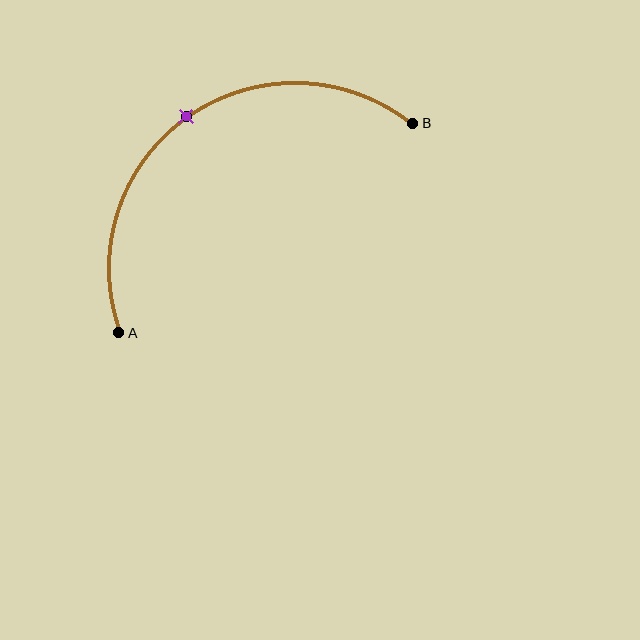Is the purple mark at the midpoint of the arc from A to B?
Yes. The purple mark lies on the arc at equal arc-length from both A and B — it is the arc midpoint.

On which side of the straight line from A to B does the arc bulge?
The arc bulges above and to the left of the straight line connecting A and B.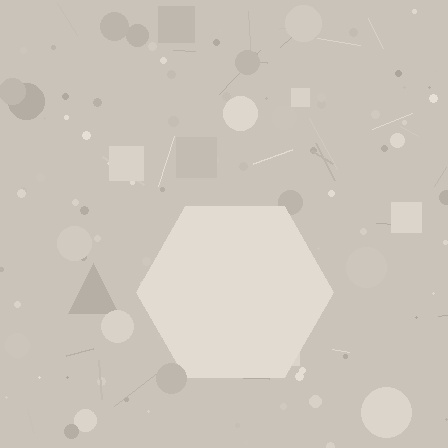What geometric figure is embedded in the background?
A hexagon is embedded in the background.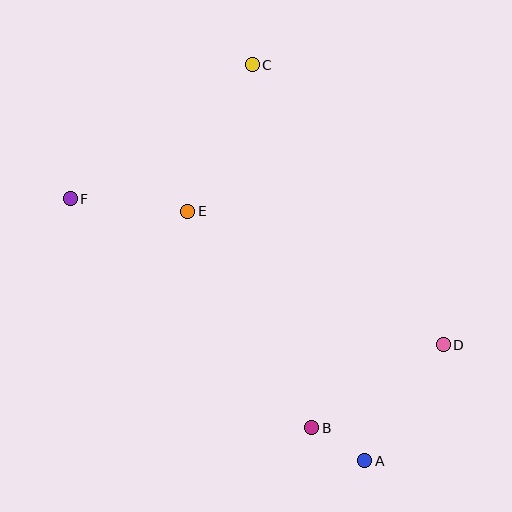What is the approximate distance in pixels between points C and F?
The distance between C and F is approximately 226 pixels.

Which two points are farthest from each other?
Points A and C are farthest from each other.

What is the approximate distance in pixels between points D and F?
The distance between D and F is approximately 400 pixels.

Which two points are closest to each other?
Points A and B are closest to each other.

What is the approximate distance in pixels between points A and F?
The distance between A and F is approximately 394 pixels.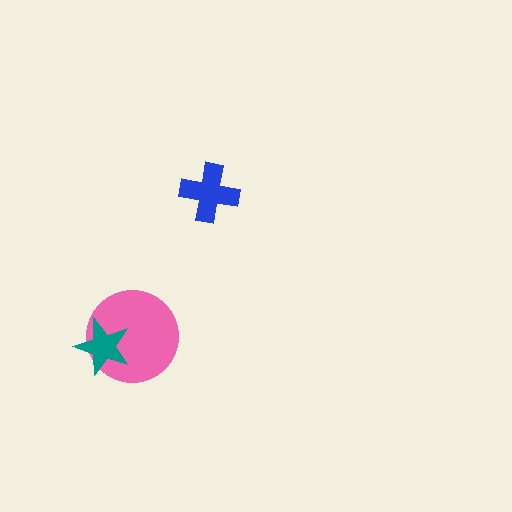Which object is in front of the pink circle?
The teal star is in front of the pink circle.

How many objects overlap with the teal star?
1 object overlaps with the teal star.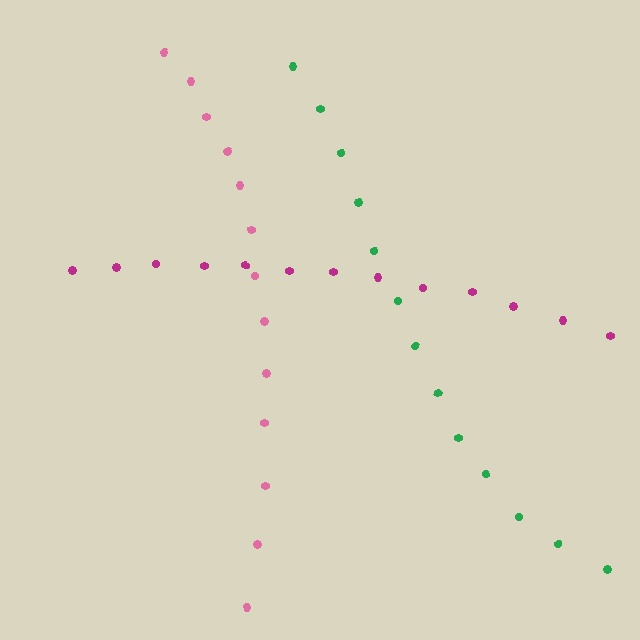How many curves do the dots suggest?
There are 3 distinct paths.